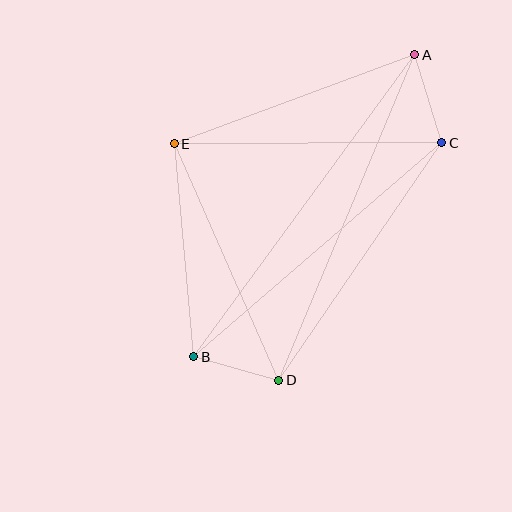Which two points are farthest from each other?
Points A and B are farthest from each other.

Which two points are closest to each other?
Points B and D are closest to each other.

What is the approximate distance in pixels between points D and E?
The distance between D and E is approximately 259 pixels.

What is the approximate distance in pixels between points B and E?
The distance between B and E is approximately 214 pixels.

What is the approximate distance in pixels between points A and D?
The distance between A and D is approximately 353 pixels.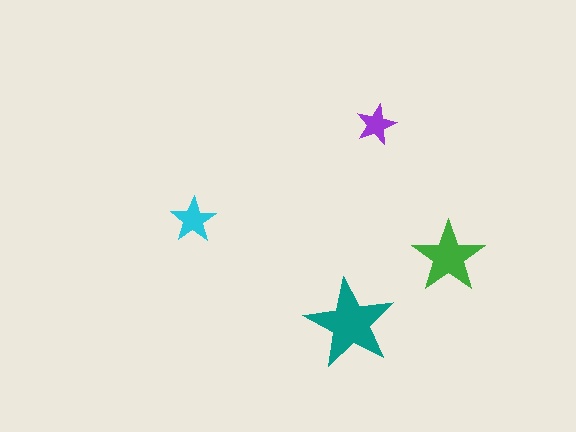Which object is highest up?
The purple star is topmost.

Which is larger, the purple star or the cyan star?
The cyan one.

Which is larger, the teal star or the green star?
The teal one.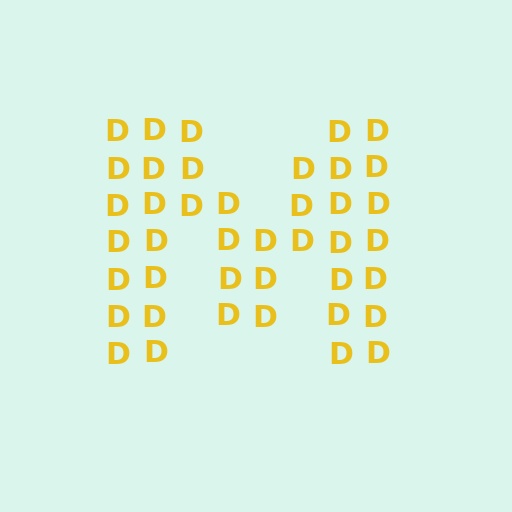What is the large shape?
The large shape is the letter M.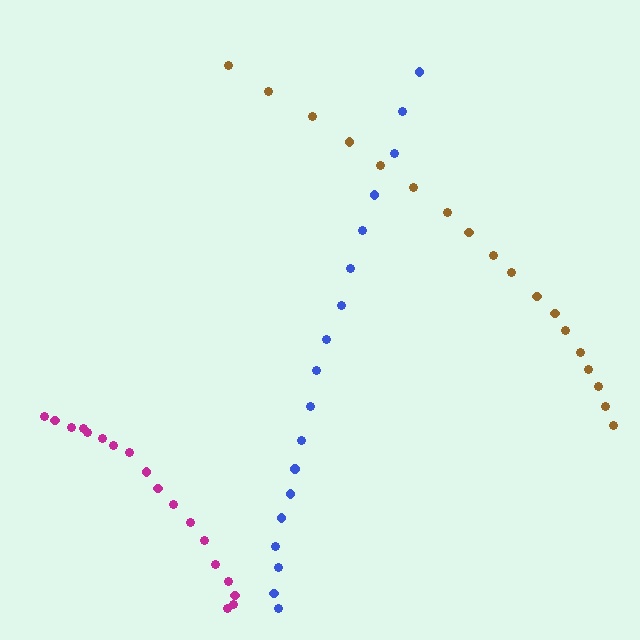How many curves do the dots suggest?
There are 3 distinct paths.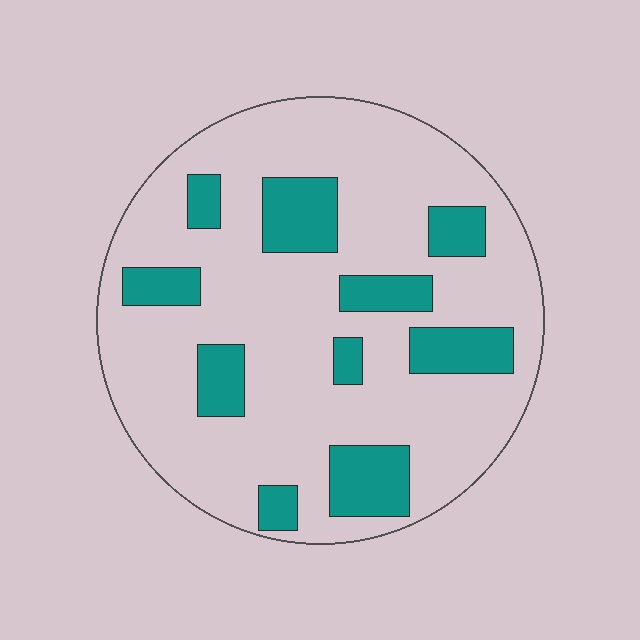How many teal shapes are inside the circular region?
10.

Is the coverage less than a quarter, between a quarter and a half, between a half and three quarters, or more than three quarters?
Less than a quarter.